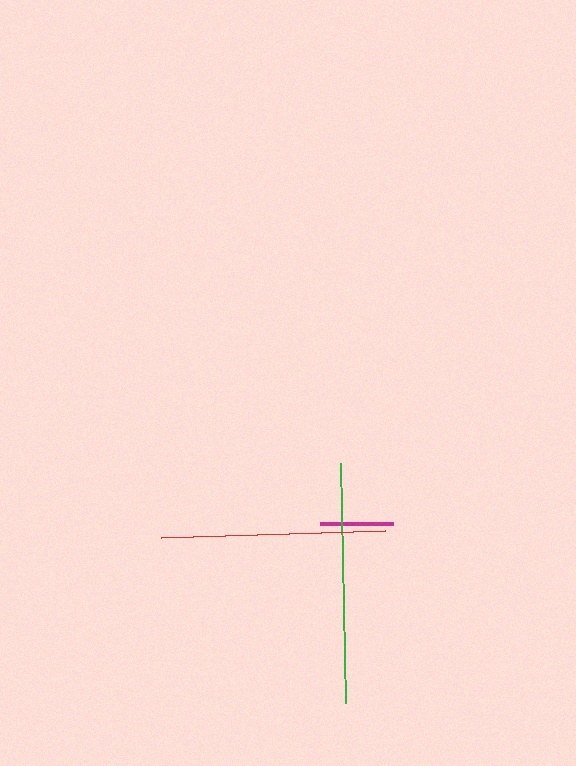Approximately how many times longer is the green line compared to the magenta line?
The green line is approximately 3.3 times the length of the magenta line.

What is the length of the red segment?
The red segment is approximately 224 pixels long.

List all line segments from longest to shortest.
From longest to shortest: green, red, magenta.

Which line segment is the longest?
The green line is the longest at approximately 240 pixels.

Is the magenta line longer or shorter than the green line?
The green line is longer than the magenta line.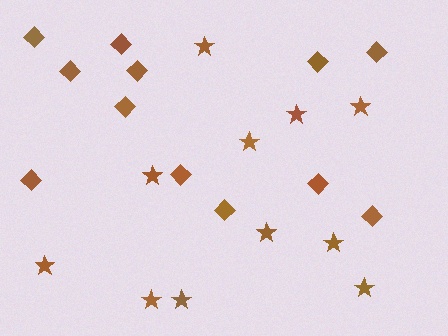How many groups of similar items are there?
There are 2 groups: one group of diamonds (12) and one group of stars (11).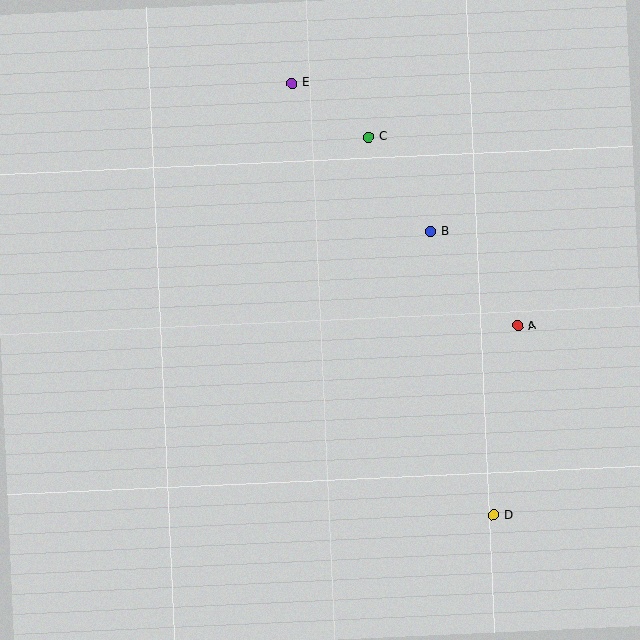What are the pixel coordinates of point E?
Point E is at (292, 83).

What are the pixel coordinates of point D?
Point D is at (494, 515).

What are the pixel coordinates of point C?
Point C is at (369, 137).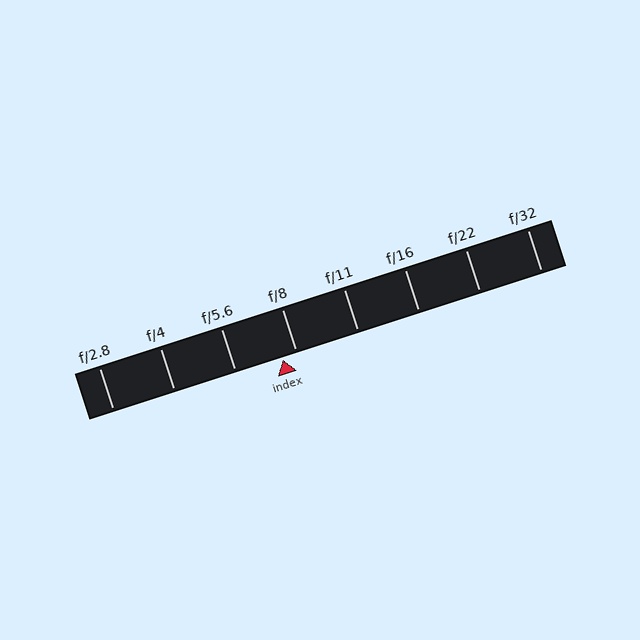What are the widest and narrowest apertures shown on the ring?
The widest aperture shown is f/2.8 and the narrowest is f/32.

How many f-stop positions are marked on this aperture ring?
There are 8 f-stop positions marked.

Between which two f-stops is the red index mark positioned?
The index mark is between f/5.6 and f/8.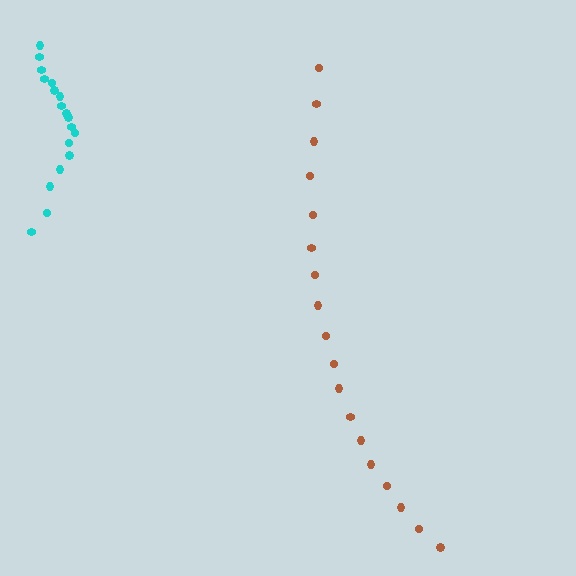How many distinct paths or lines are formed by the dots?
There are 2 distinct paths.